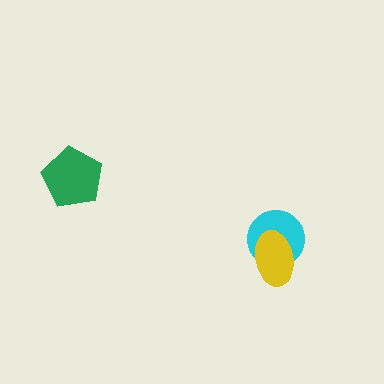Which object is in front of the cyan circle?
The yellow ellipse is in front of the cyan circle.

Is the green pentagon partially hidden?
No, no other shape covers it.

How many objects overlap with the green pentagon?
0 objects overlap with the green pentagon.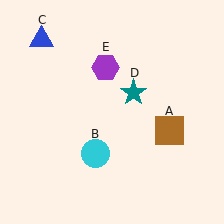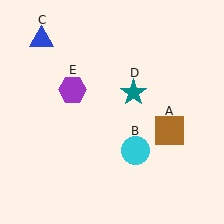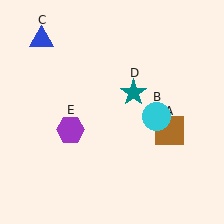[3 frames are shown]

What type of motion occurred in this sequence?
The cyan circle (object B), purple hexagon (object E) rotated counterclockwise around the center of the scene.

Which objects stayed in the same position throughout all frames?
Brown square (object A) and blue triangle (object C) and teal star (object D) remained stationary.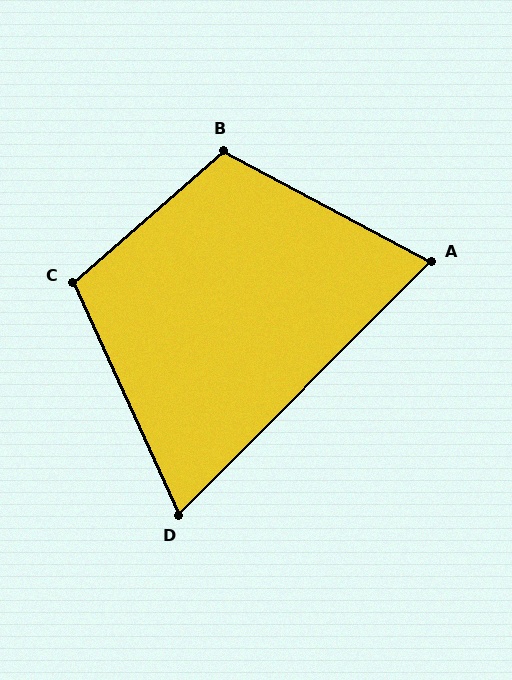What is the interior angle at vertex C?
Approximately 107 degrees (obtuse).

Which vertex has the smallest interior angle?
D, at approximately 69 degrees.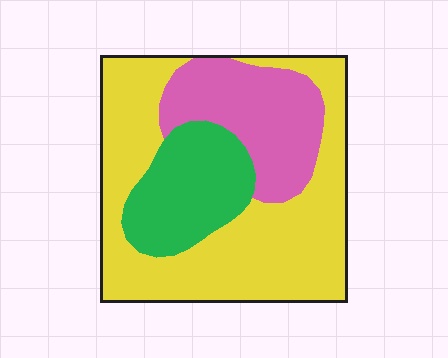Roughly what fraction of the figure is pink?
Pink covers roughly 25% of the figure.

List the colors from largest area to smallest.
From largest to smallest: yellow, pink, green.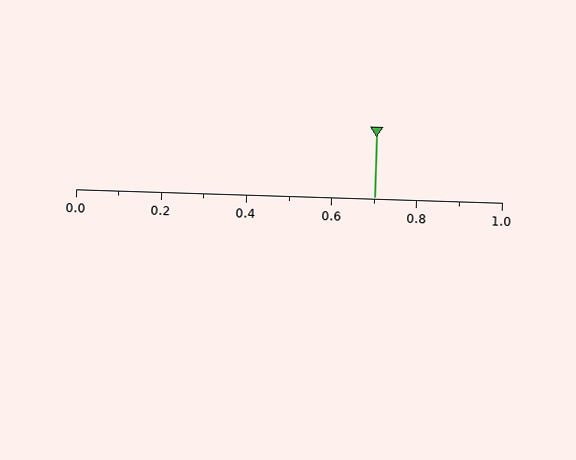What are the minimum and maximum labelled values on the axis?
The axis runs from 0.0 to 1.0.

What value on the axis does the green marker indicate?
The marker indicates approximately 0.7.